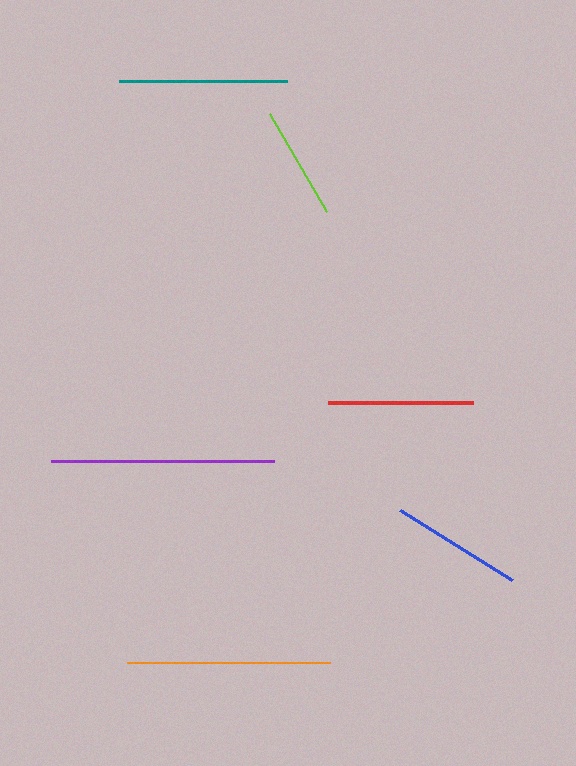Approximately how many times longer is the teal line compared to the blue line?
The teal line is approximately 1.3 times the length of the blue line.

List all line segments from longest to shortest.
From longest to shortest: purple, orange, teal, red, blue, lime.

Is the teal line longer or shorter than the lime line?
The teal line is longer than the lime line.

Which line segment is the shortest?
The lime line is the shortest at approximately 114 pixels.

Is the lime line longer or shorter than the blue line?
The blue line is longer than the lime line.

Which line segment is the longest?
The purple line is the longest at approximately 223 pixels.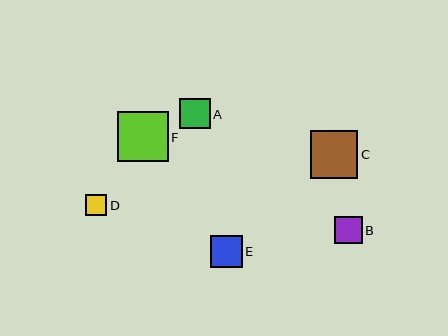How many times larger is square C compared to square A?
Square C is approximately 1.6 times the size of square A.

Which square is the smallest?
Square D is the smallest with a size of approximately 21 pixels.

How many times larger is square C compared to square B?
Square C is approximately 1.7 times the size of square B.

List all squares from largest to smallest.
From largest to smallest: F, C, E, A, B, D.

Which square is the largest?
Square F is the largest with a size of approximately 51 pixels.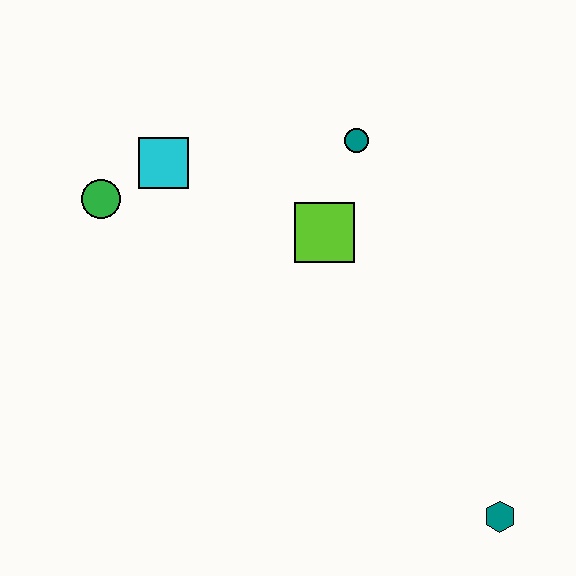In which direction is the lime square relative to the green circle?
The lime square is to the right of the green circle.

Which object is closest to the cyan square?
The green circle is closest to the cyan square.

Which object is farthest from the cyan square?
The teal hexagon is farthest from the cyan square.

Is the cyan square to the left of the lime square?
Yes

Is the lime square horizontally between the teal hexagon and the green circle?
Yes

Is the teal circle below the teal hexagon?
No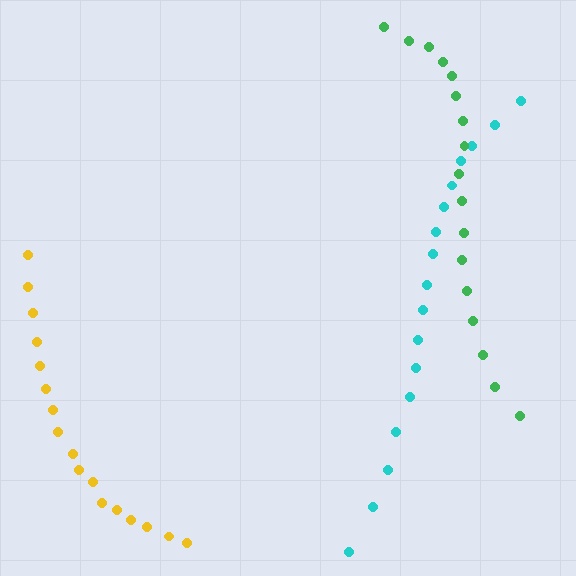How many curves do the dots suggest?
There are 3 distinct paths.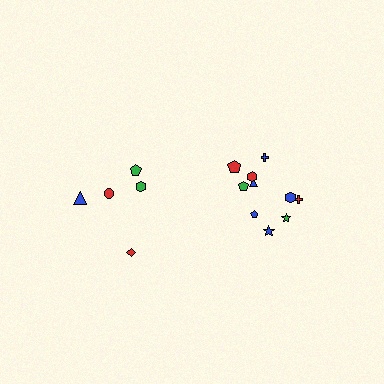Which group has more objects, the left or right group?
The right group.